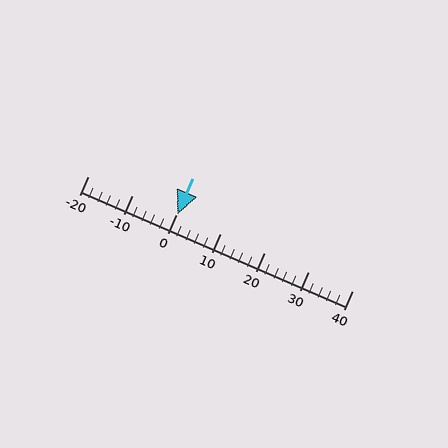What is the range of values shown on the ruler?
The ruler shows values from -20 to 40.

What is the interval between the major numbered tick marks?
The major tick marks are spaced 10 units apart.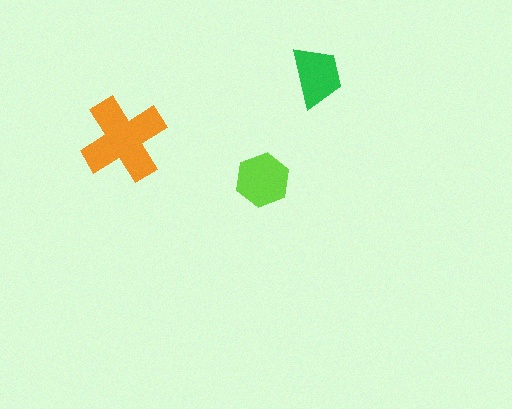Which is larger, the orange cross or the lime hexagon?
The orange cross.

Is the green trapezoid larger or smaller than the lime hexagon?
Smaller.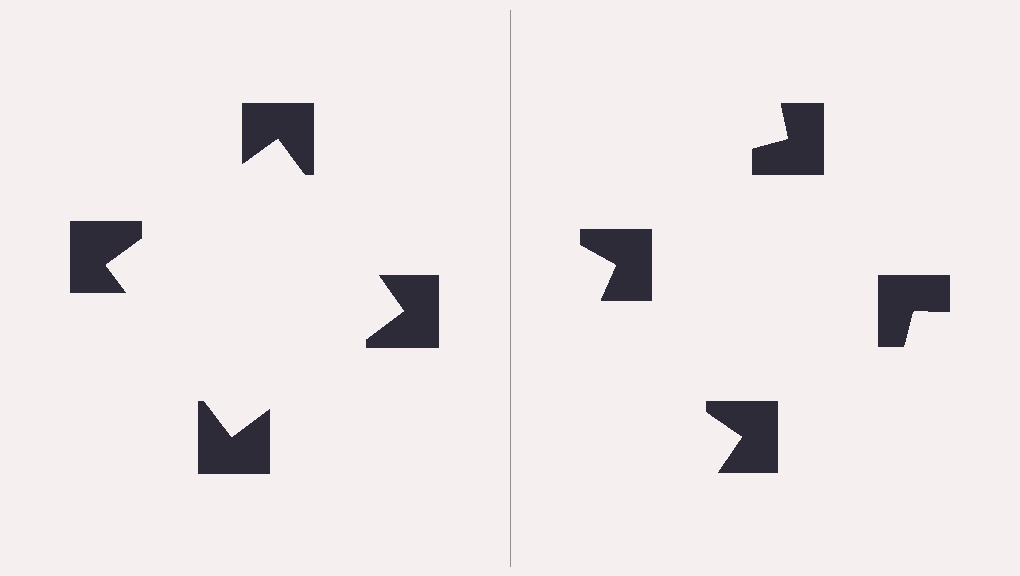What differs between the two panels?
The notched squares are positioned identically on both sides; only the wedge orientations differ. On the left they align to a square; on the right they are misaligned.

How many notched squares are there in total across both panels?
8 — 4 on each side.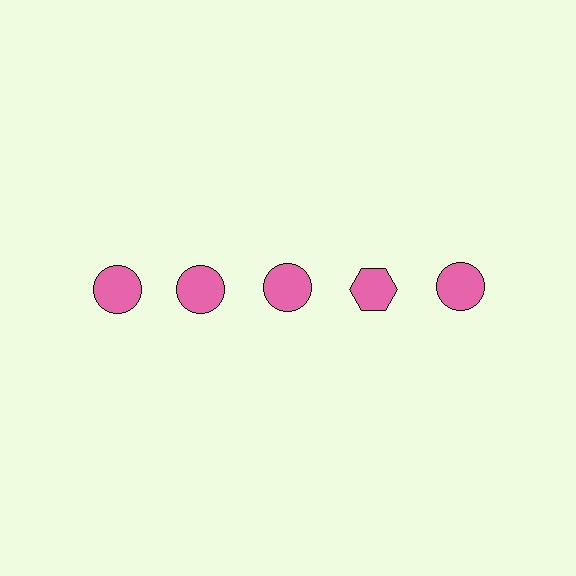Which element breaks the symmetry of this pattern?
The pink hexagon in the top row, second from right column breaks the symmetry. All other shapes are pink circles.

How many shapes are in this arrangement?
There are 5 shapes arranged in a grid pattern.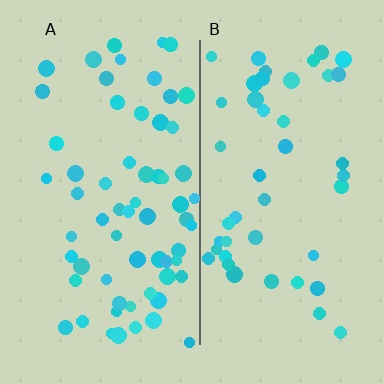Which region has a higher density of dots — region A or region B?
A (the left).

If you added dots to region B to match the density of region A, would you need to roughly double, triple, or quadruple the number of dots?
Approximately double.